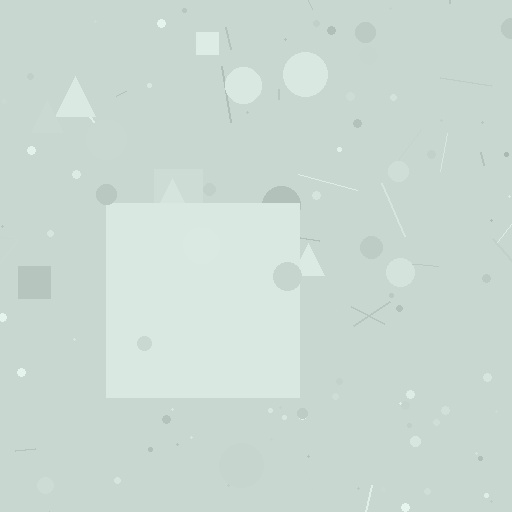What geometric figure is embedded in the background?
A square is embedded in the background.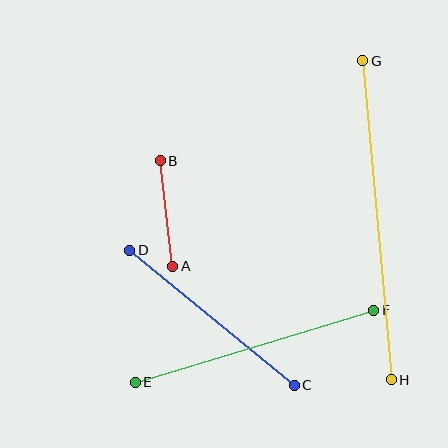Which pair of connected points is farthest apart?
Points G and H are farthest apart.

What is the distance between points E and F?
The distance is approximately 249 pixels.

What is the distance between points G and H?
The distance is approximately 320 pixels.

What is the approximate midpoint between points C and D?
The midpoint is at approximately (212, 318) pixels.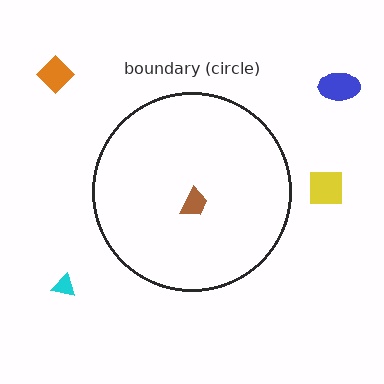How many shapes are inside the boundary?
1 inside, 4 outside.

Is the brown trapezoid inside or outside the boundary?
Inside.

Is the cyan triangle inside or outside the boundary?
Outside.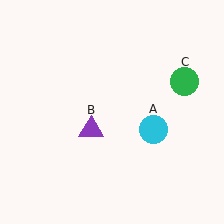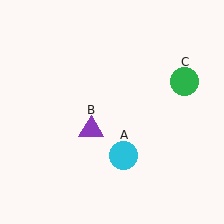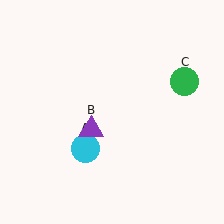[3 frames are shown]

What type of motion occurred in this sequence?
The cyan circle (object A) rotated clockwise around the center of the scene.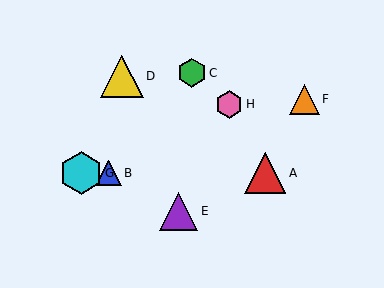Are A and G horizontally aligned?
Yes, both are at y≈173.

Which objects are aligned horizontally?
Objects A, B, G are aligned horizontally.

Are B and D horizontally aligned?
No, B is at y≈173 and D is at y≈76.